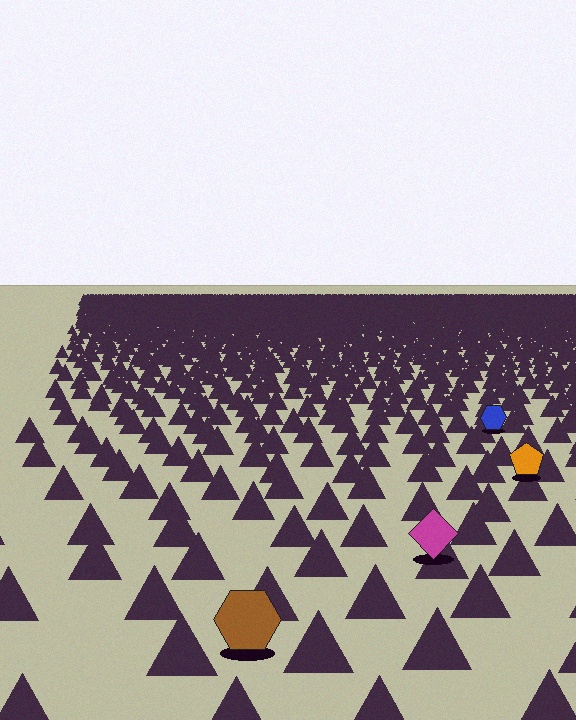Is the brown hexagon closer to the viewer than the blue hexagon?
Yes. The brown hexagon is closer — you can tell from the texture gradient: the ground texture is coarser near it.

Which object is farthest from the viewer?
The blue hexagon is farthest from the viewer. It appears smaller and the ground texture around it is denser.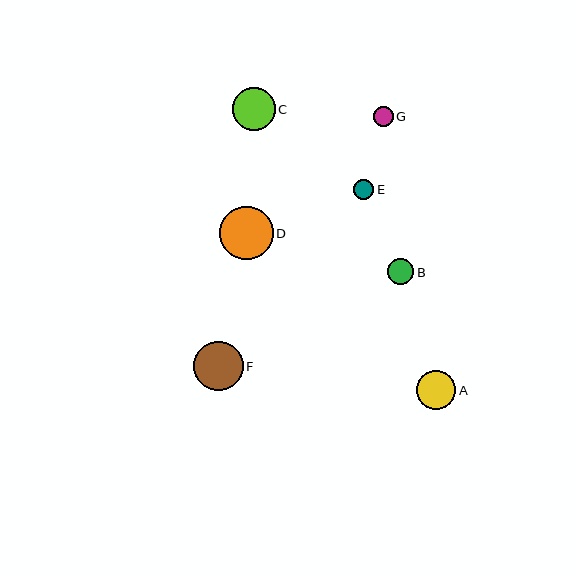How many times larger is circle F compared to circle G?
Circle F is approximately 2.4 times the size of circle G.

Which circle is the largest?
Circle D is the largest with a size of approximately 54 pixels.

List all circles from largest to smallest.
From largest to smallest: D, F, C, A, B, E, G.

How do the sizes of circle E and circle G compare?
Circle E and circle G are approximately the same size.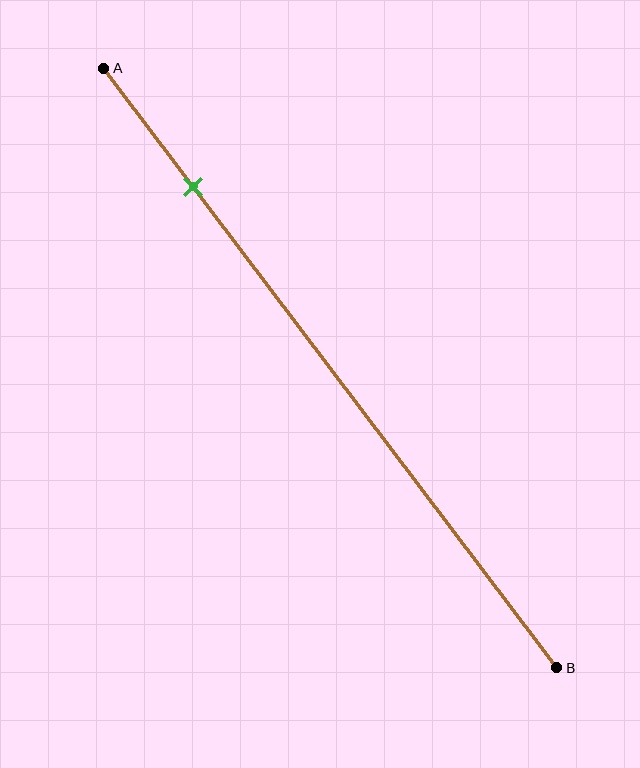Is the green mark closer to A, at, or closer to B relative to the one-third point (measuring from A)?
The green mark is closer to point A than the one-third point of segment AB.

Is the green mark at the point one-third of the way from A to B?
No, the mark is at about 20% from A, not at the 33% one-third point.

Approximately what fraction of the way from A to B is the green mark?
The green mark is approximately 20% of the way from A to B.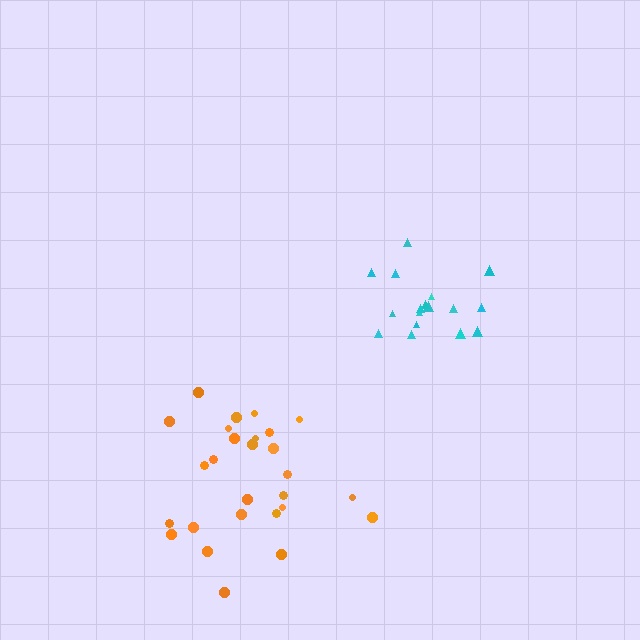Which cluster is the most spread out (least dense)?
Orange.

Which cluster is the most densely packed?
Cyan.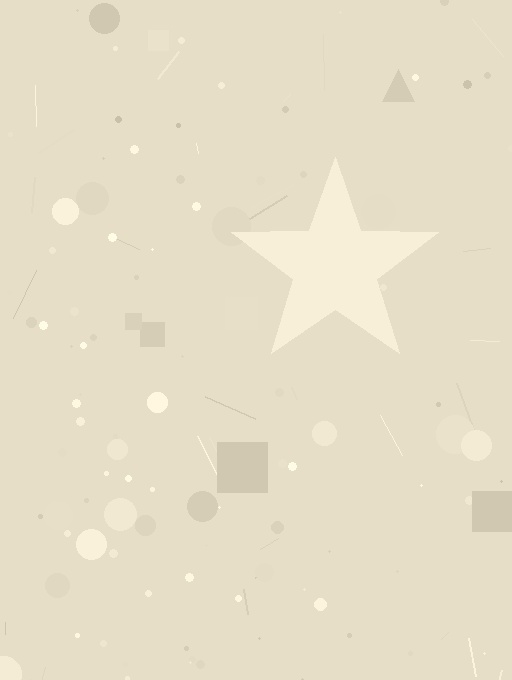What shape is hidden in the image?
A star is hidden in the image.